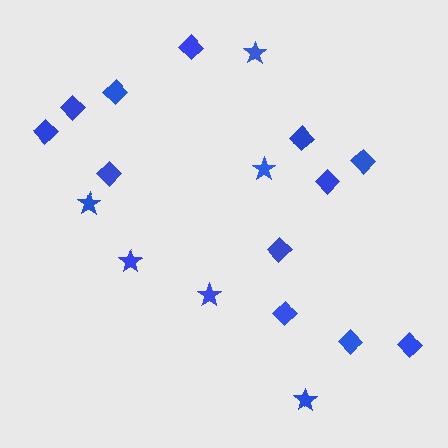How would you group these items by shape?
There are 2 groups: one group of stars (6) and one group of diamonds (12).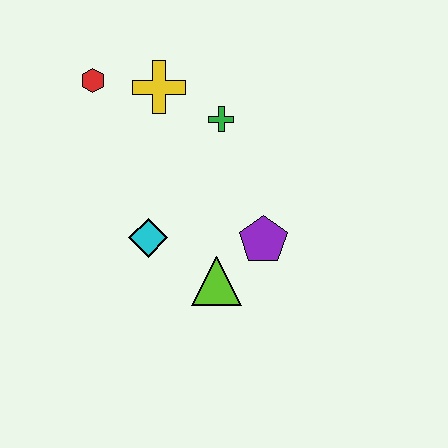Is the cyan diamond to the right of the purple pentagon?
No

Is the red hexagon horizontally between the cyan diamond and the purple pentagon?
No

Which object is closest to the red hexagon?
The yellow cross is closest to the red hexagon.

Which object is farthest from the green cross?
The lime triangle is farthest from the green cross.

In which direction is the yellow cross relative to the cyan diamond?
The yellow cross is above the cyan diamond.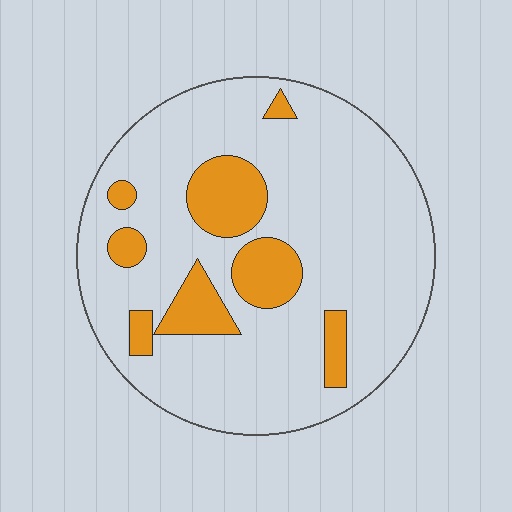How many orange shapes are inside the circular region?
8.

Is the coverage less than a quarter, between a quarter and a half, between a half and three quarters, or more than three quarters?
Less than a quarter.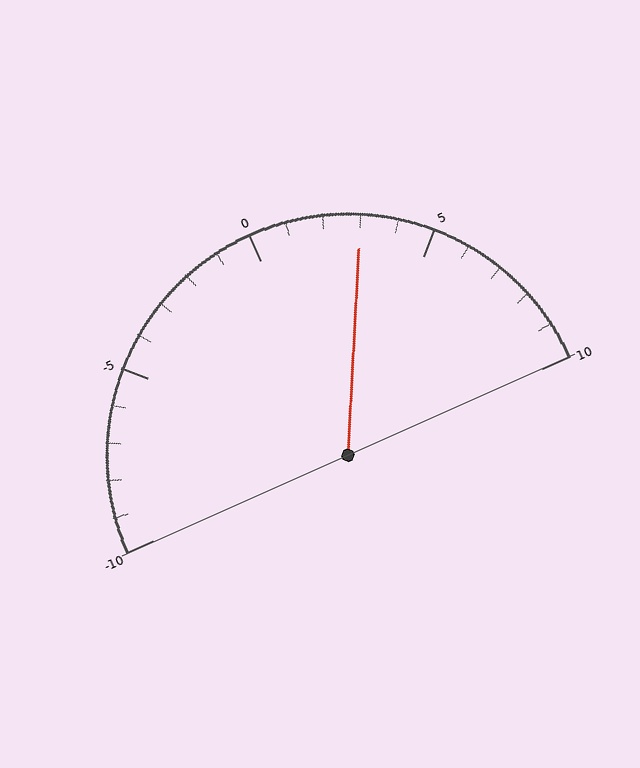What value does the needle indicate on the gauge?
The needle indicates approximately 3.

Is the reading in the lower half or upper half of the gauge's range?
The reading is in the upper half of the range (-10 to 10).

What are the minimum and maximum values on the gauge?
The gauge ranges from -10 to 10.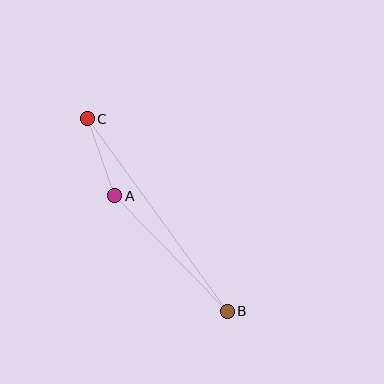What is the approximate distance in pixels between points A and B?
The distance between A and B is approximately 161 pixels.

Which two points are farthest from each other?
Points B and C are farthest from each other.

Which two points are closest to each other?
Points A and C are closest to each other.